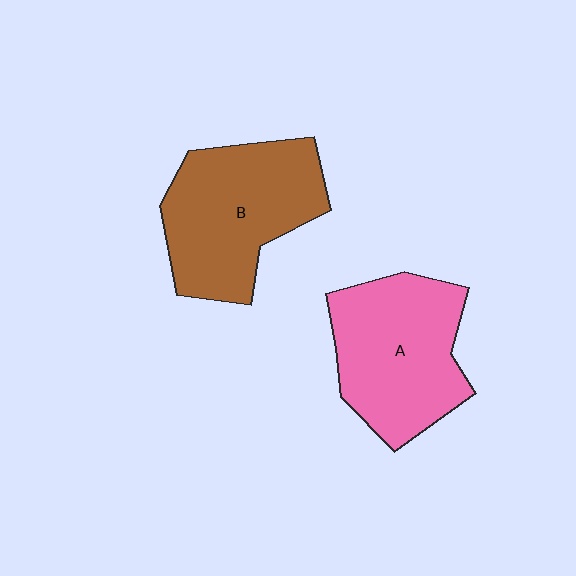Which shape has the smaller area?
Shape A (pink).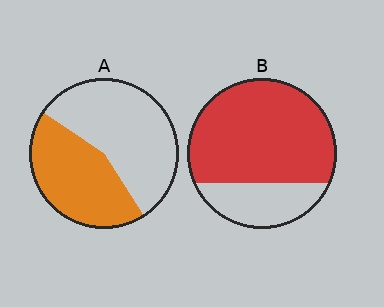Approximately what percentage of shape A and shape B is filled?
A is approximately 45% and B is approximately 75%.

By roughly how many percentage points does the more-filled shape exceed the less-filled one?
By roughly 30 percentage points (B over A).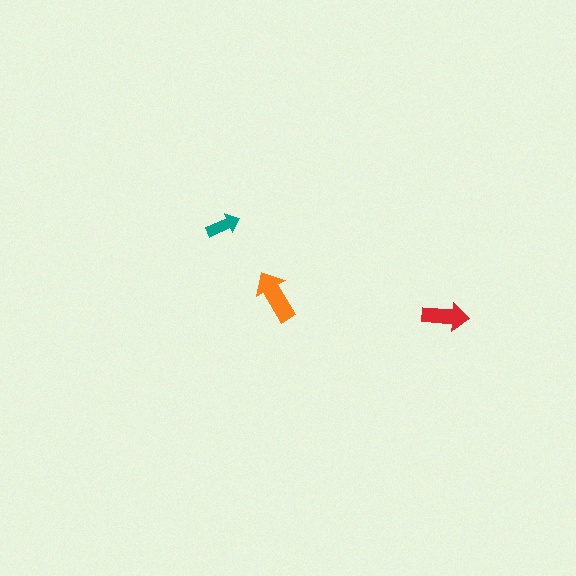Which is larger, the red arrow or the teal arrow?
The red one.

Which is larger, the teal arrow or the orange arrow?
The orange one.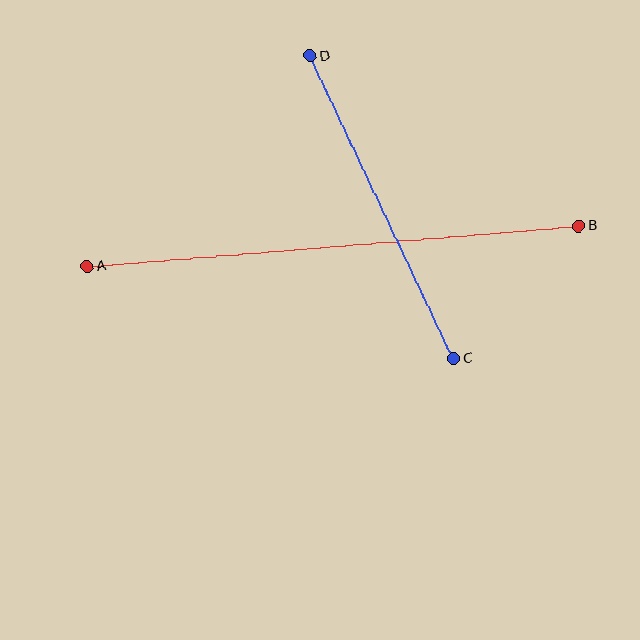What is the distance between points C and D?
The distance is approximately 335 pixels.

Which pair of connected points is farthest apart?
Points A and B are farthest apart.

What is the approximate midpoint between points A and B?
The midpoint is at approximately (333, 246) pixels.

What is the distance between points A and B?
The distance is approximately 494 pixels.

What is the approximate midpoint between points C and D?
The midpoint is at approximately (382, 207) pixels.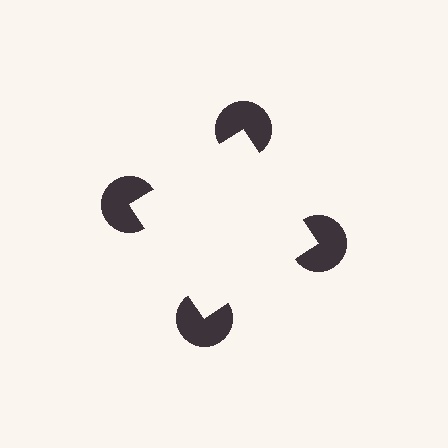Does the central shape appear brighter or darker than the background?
It typically appears slightly brighter than the background, even though no actual brightness change is drawn.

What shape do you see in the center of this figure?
An illusory square — its edges are inferred from the aligned wedge cuts in the pac-man discs, not physically drawn.